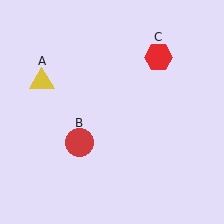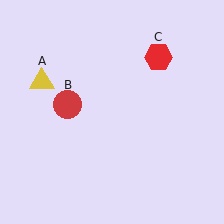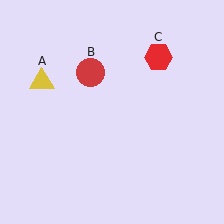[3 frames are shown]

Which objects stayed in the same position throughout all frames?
Yellow triangle (object A) and red hexagon (object C) remained stationary.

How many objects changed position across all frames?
1 object changed position: red circle (object B).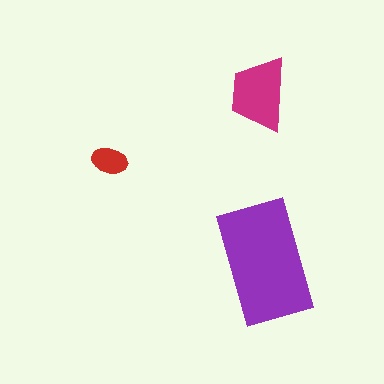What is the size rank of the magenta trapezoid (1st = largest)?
2nd.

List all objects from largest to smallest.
The purple rectangle, the magenta trapezoid, the red ellipse.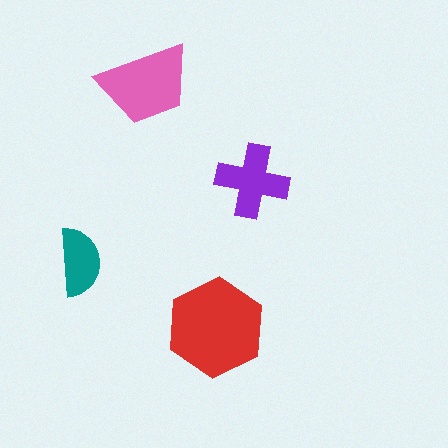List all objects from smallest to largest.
The teal semicircle, the purple cross, the pink trapezoid, the red hexagon.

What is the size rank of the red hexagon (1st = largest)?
1st.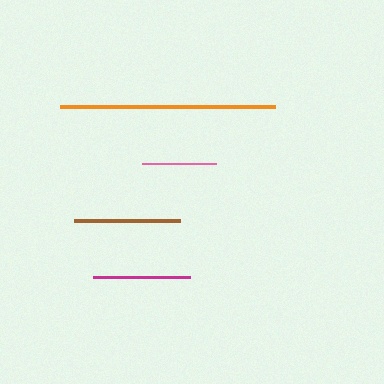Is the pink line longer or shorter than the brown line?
The brown line is longer than the pink line.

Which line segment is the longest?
The orange line is the longest at approximately 215 pixels.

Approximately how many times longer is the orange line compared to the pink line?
The orange line is approximately 2.9 times the length of the pink line.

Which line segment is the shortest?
The pink line is the shortest at approximately 75 pixels.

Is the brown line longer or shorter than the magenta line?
The brown line is longer than the magenta line.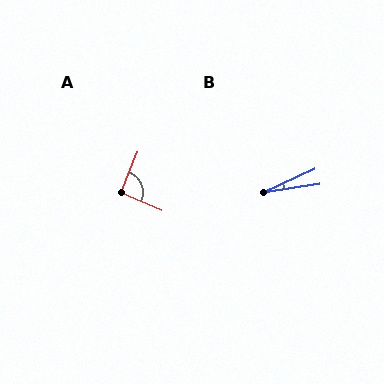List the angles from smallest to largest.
B (16°), A (91°).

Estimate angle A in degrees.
Approximately 91 degrees.